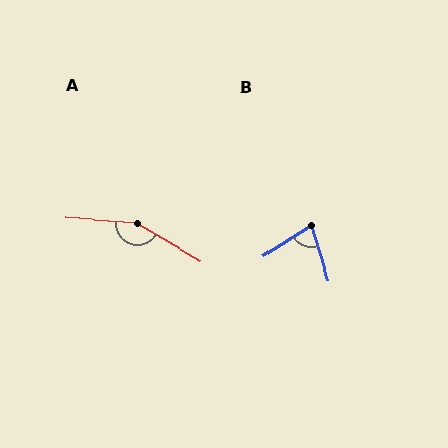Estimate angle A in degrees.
Approximately 153 degrees.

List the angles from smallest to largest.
B (74°), A (153°).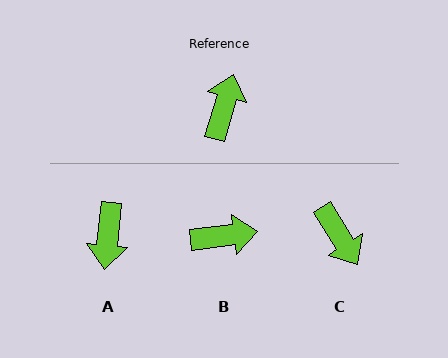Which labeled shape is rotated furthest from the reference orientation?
A, about 169 degrees away.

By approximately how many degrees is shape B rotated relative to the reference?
Approximately 66 degrees clockwise.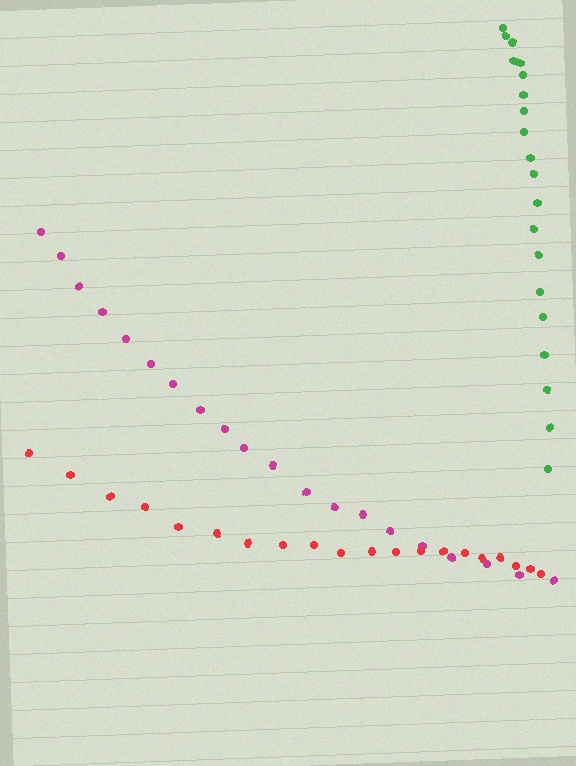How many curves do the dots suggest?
There are 3 distinct paths.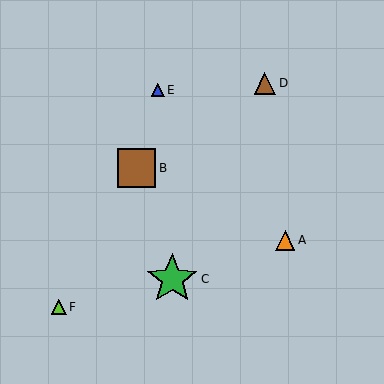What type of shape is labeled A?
Shape A is an orange triangle.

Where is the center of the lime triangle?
The center of the lime triangle is at (59, 307).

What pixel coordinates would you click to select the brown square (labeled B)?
Click at (137, 168) to select the brown square B.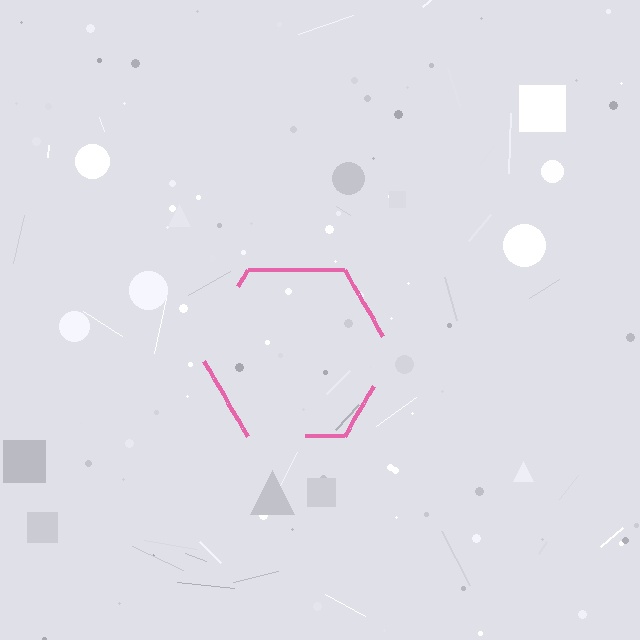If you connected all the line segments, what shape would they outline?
They would outline a hexagon.